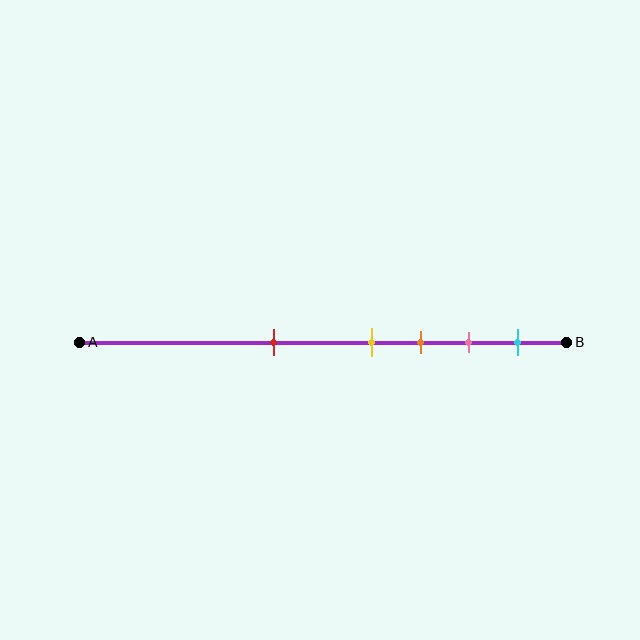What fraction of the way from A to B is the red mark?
The red mark is approximately 40% (0.4) of the way from A to B.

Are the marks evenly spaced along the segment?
No, the marks are not evenly spaced.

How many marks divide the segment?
There are 5 marks dividing the segment.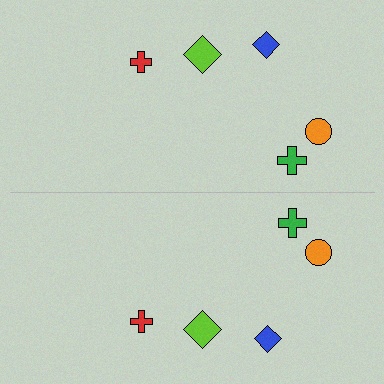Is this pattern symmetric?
Yes, this pattern has bilateral (reflection) symmetry.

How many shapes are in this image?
There are 10 shapes in this image.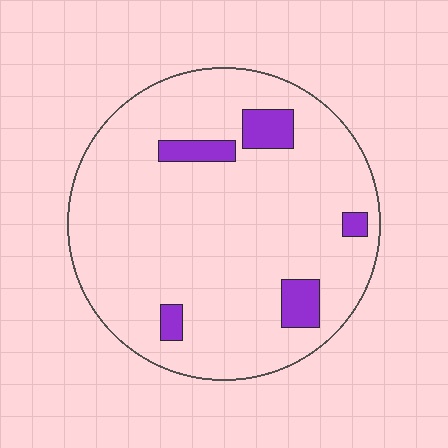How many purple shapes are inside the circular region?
5.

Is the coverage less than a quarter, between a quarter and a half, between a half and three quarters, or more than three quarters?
Less than a quarter.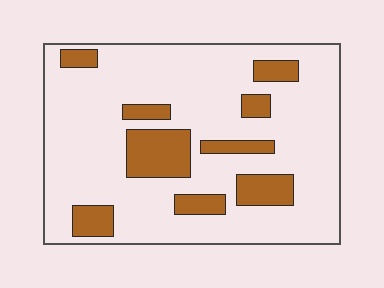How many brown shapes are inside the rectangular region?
9.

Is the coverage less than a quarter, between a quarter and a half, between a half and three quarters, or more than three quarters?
Less than a quarter.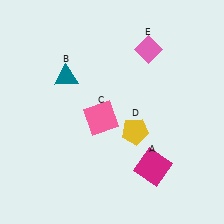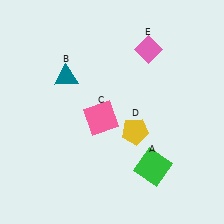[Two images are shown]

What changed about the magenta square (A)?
In Image 1, A is magenta. In Image 2, it changed to green.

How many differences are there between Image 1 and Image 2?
There is 1 difference between the two images.